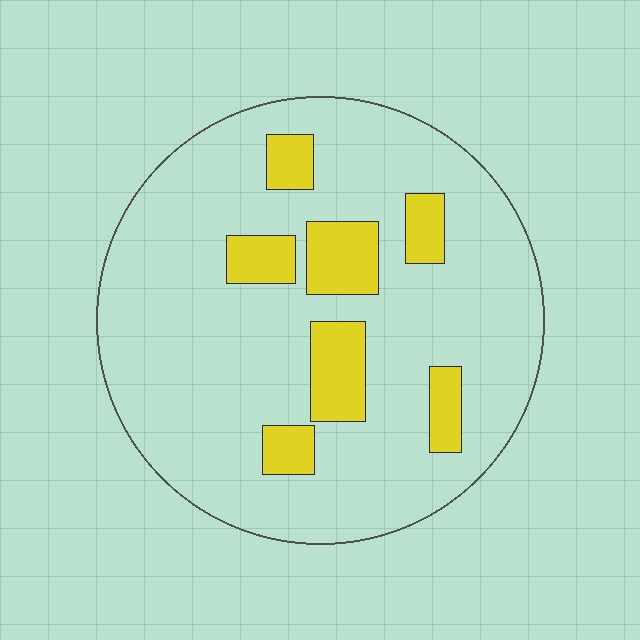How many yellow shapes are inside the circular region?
7.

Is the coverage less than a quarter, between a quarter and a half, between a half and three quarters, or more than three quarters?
Less than a quarter.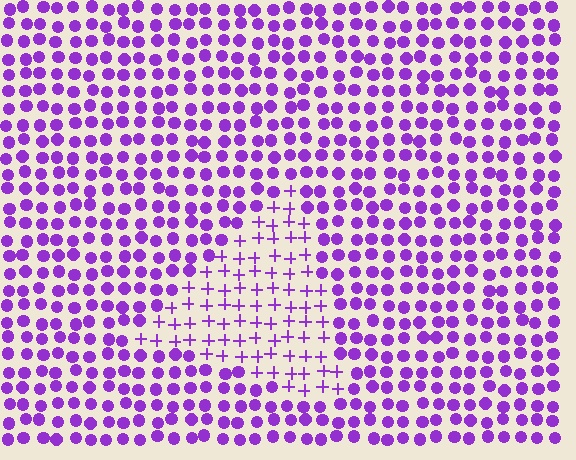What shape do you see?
I see a triangle.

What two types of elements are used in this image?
The image uses plus signs inside the triangle region and circles outside it.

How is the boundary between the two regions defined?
The boundary is defined by a change in element shape: plus signs inside vs. circles outside. All elements share the same color and spacing.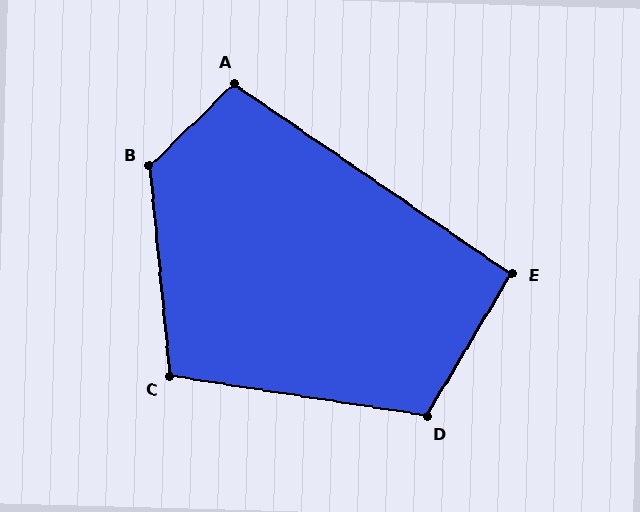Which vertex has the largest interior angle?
B, at approximately 129 degrees.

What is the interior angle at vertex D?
Approximately 112 degrees (obtuse).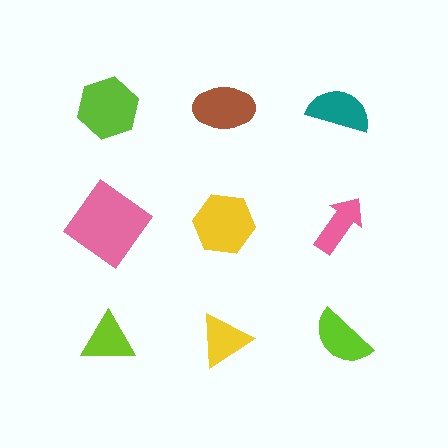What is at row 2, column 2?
A yellow hexagon.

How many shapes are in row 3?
3 shapes.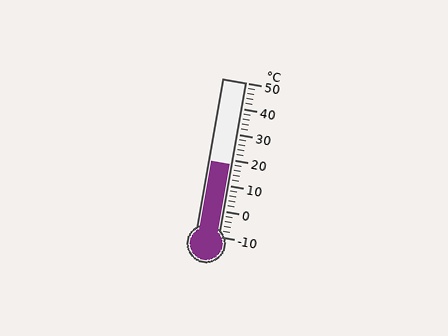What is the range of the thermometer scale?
The thermometer scale ranges from -10°C to 50°C.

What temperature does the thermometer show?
The thermometer shows approximately 18°C.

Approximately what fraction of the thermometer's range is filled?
The thermometer is filled to approximately 45% of its range.